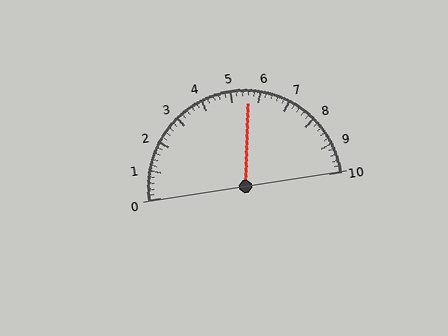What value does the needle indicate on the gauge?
The needle indicates approximately 5.6.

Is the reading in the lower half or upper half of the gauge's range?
The reading is in the upper half of the range (0 to 10).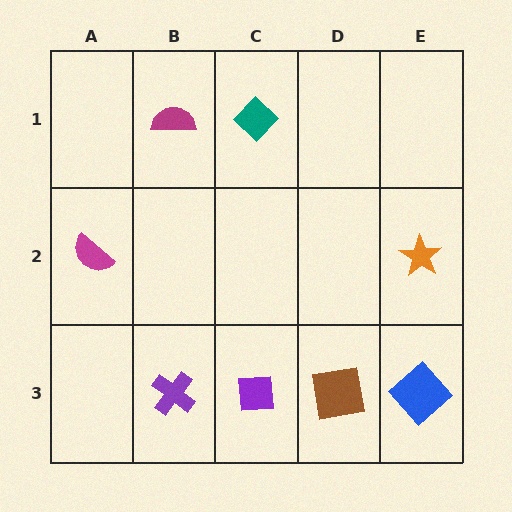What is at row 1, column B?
A magenta semicircle.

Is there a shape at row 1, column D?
No, that cell is empty.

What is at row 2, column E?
An orange star.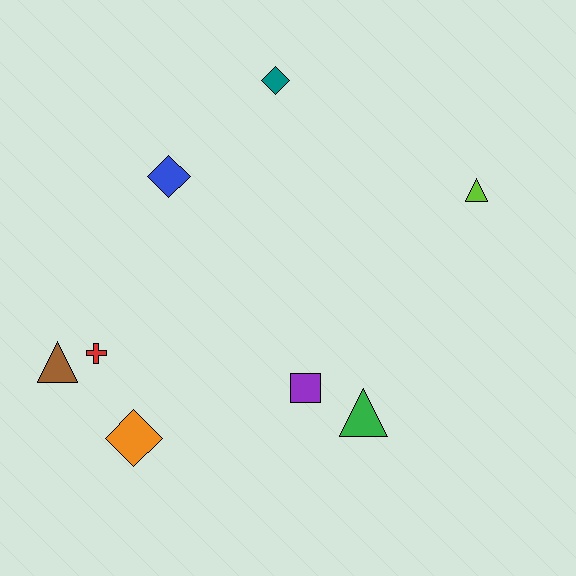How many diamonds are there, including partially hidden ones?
There are 3 diamonds.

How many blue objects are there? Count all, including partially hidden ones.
There is 1 blue object.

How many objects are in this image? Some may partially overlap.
There are 8 objects.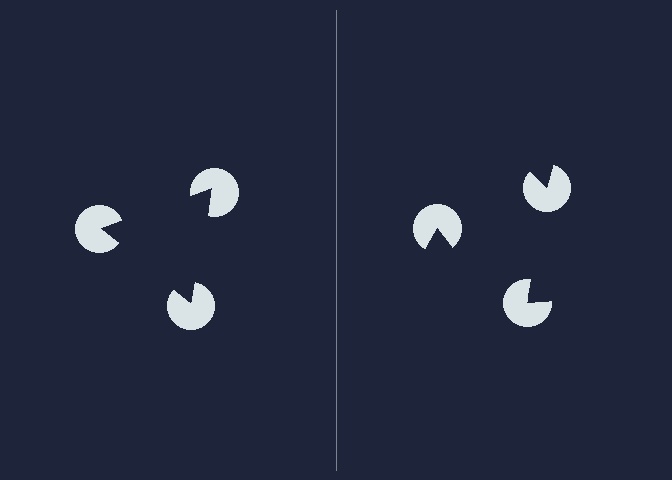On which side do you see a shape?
An illusory triangle appears on the left side. On the right side the wedge cuts are rotated, so no coherent shape forms.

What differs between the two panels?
The pac-man discs are positioned identically on both sides; only the wedge orientations differ. On the left they align to a triangle; on the right they are misaligned.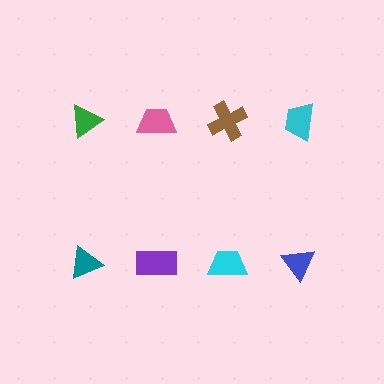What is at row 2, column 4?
A blue triangle.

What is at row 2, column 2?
A purple rectangle.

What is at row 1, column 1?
A green triangle.